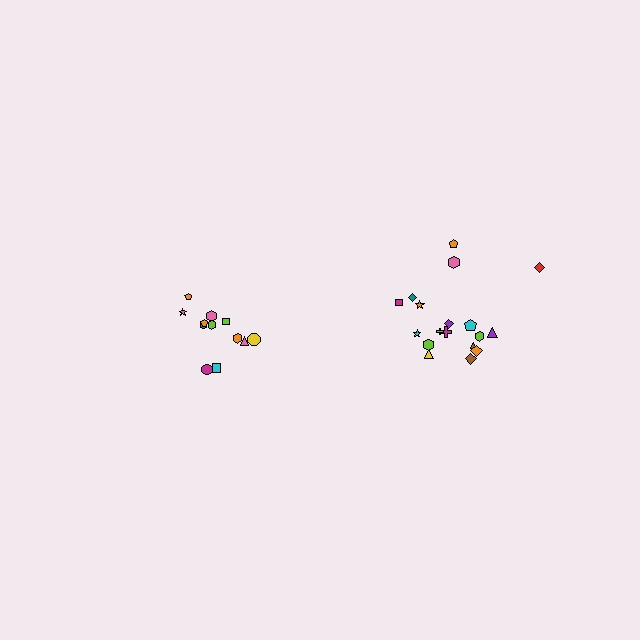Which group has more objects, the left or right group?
The right group.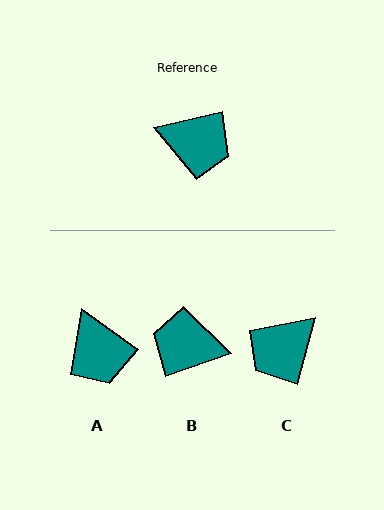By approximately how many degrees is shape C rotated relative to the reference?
Approximately 118 degrees clockwise.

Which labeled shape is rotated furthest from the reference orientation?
B, about 174 degrees away.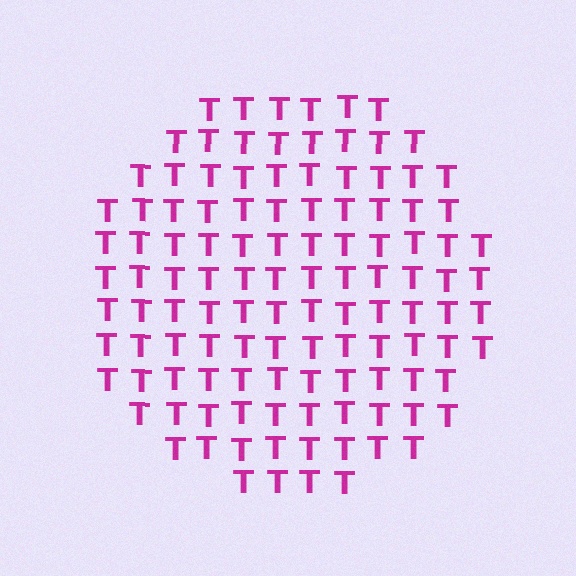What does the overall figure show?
The overall figure shows a circle.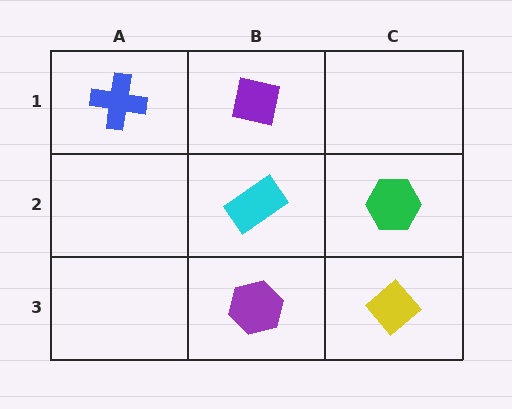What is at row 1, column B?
A purple square.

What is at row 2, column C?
A green hexagon.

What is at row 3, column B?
A purple hexagon.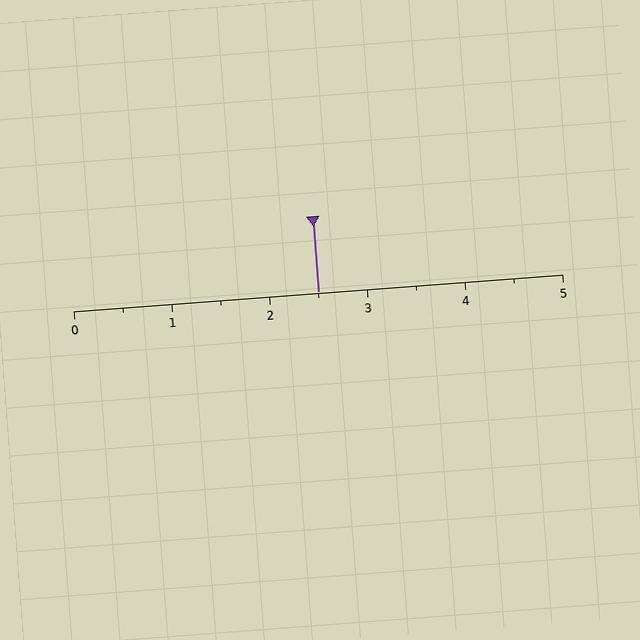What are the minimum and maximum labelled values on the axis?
The axis runs from 0 to 5.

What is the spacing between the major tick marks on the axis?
The major ticks are spaced 1 apart.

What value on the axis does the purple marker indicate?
The marker indicates approximately 2.5.